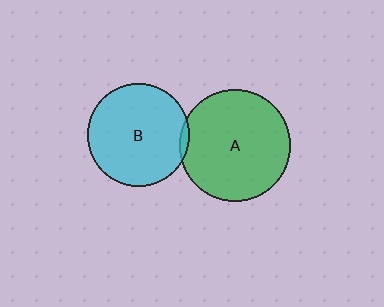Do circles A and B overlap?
Yes.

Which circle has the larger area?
Circle A (green).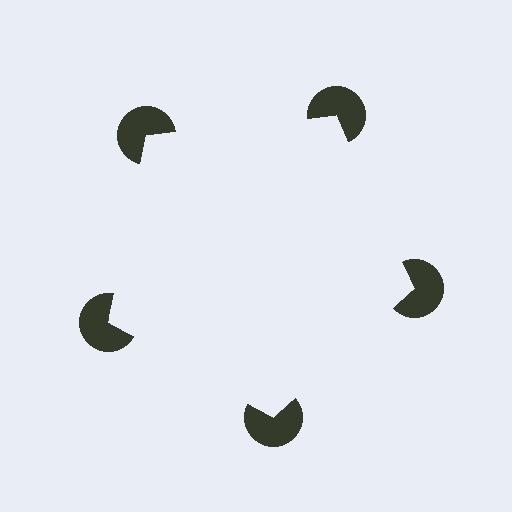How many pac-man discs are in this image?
There are 5 — one at each vertex of the illusory pentagon.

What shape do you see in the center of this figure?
An illusory pentagon — its edges are inferred from the aligned wedge cuts in the pac-man discs, not physically drawn.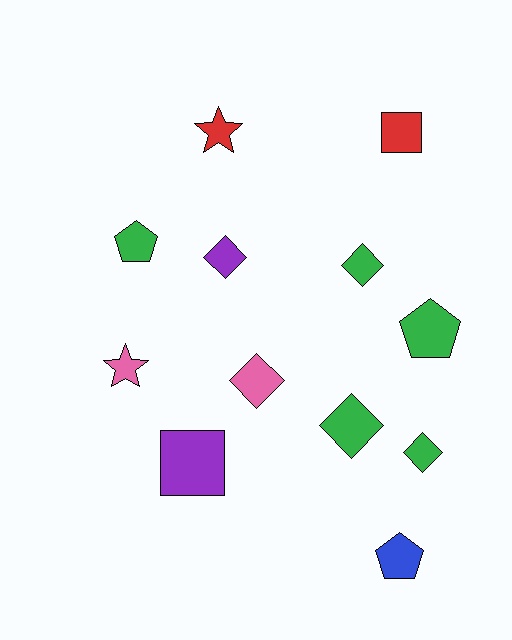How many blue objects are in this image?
There is 1 blue object.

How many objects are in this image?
There are 12 objects.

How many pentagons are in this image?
There are 3 pentagons.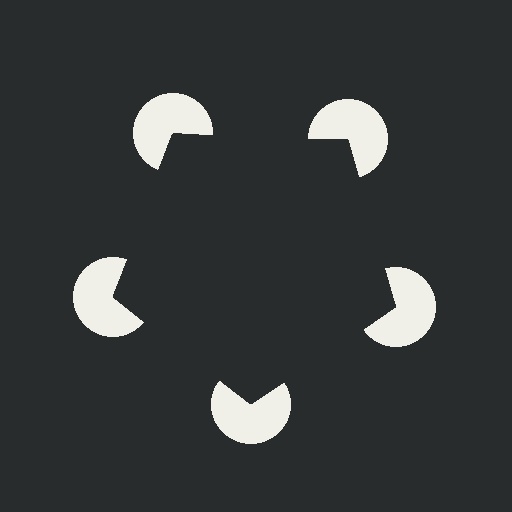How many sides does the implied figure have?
5 sides.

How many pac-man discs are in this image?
There are 5 — one at each vertex of the illusory pentagon.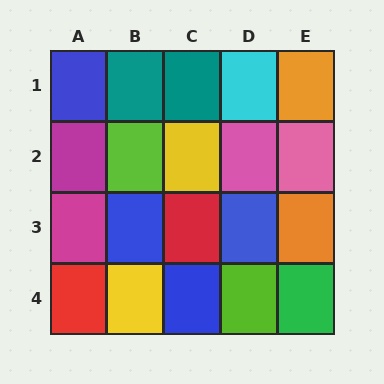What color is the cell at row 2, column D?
Pink.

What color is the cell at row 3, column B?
Blue.